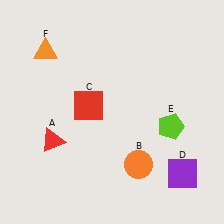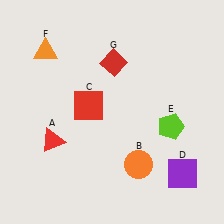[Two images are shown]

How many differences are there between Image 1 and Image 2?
There is 1 difference between the two images.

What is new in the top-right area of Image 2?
A red diamond (G) was added in the top-right area of Image 2.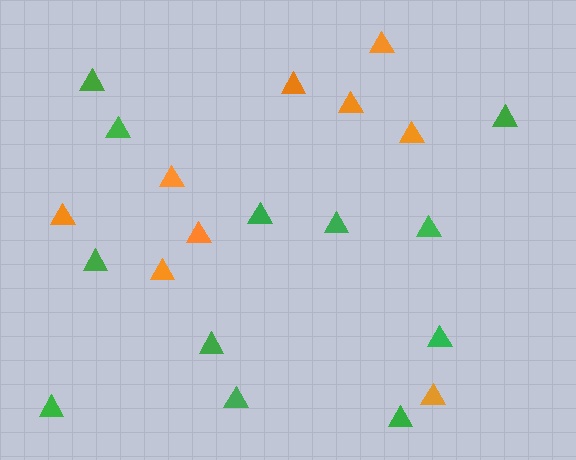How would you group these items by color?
There are 2 groups: one group of green triangles (12) and one group of orange triangles (9).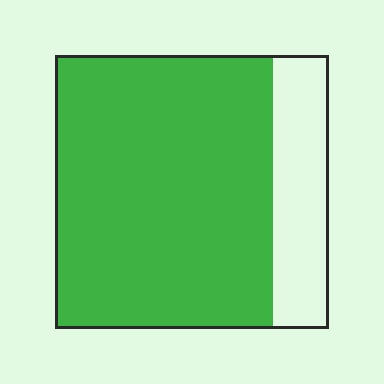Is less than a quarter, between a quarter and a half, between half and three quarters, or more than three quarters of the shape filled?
More than three quarters.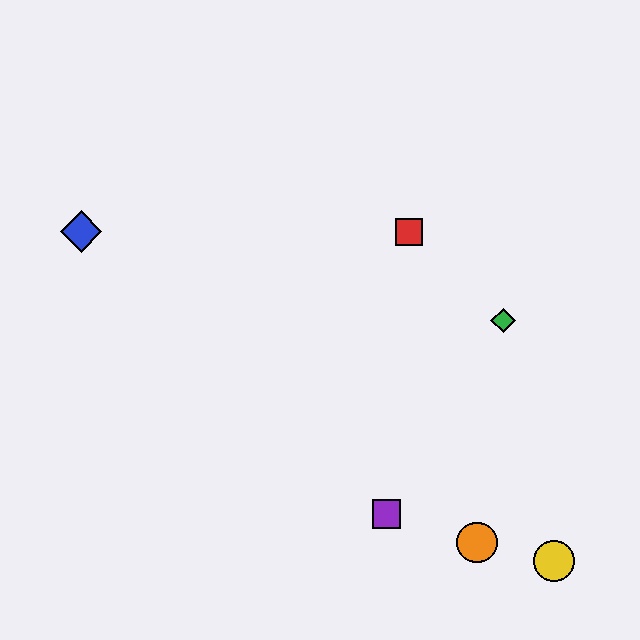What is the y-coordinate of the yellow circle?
The yellow circle is at y≈561.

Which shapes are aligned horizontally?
The red square, the blue diamond are aligned horizontally.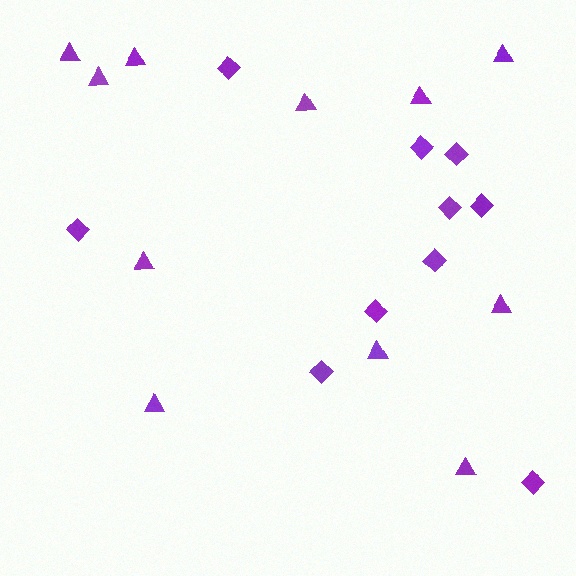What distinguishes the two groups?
There are 2 groups: one group of triangles (11) and one group of diamonds (10).